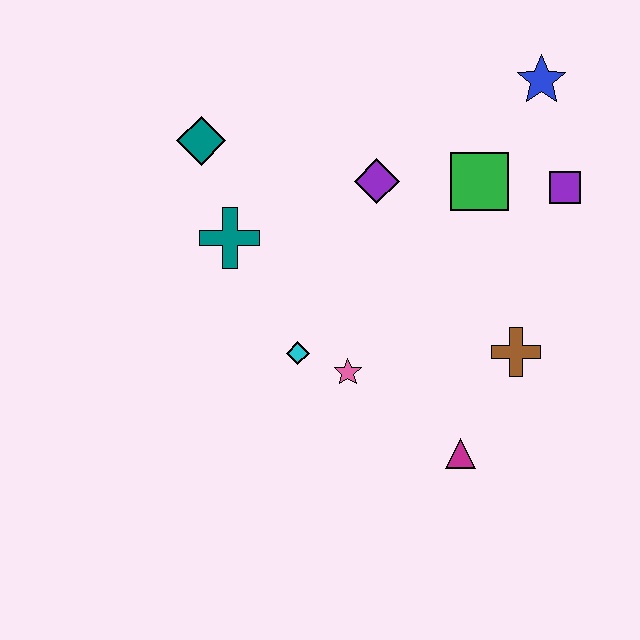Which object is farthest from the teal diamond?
The magenta triangle is farthest from the teal diamond.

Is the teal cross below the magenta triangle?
No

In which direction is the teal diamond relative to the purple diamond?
The teal diamond is to the left of the purple diamond.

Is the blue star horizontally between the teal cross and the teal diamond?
No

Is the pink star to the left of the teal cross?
No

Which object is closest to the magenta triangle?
The brown cross is closest to the magenta triangle.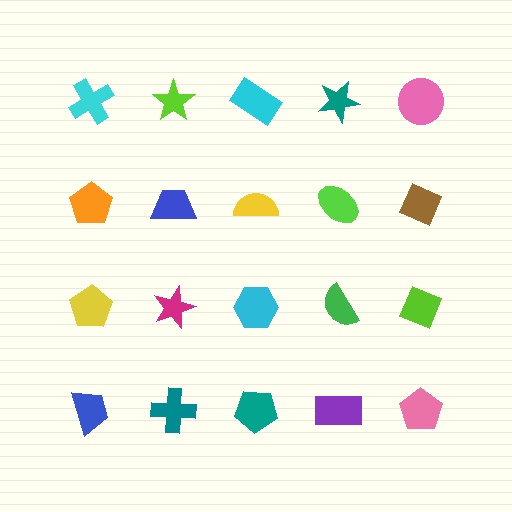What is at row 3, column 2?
A magenta star.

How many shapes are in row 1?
5 shapes.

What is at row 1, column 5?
A pink circle.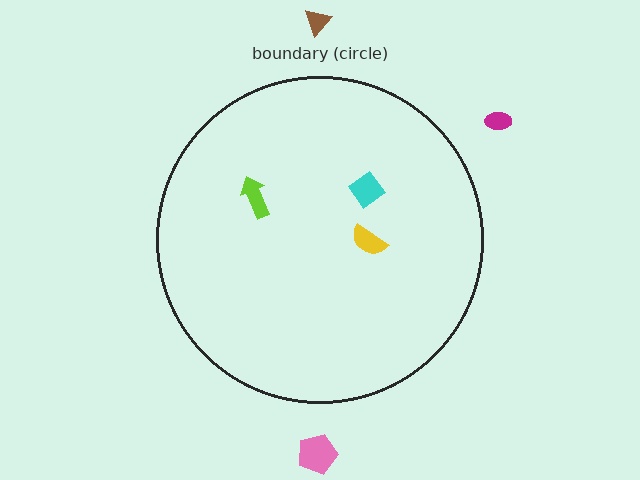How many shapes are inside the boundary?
3 inside, 3 outside.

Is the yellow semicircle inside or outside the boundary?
Inside.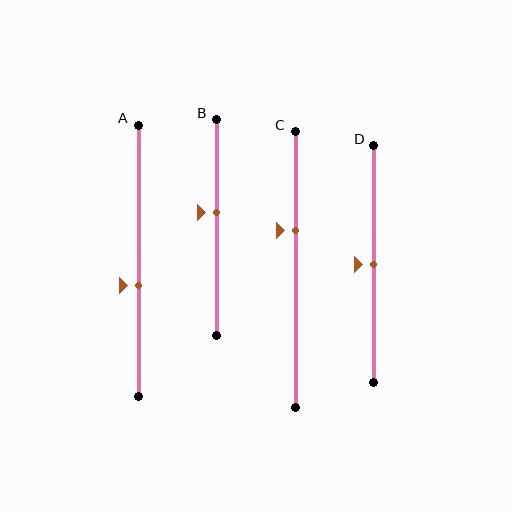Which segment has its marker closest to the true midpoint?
Segment D has its marker closest to the true midpoint.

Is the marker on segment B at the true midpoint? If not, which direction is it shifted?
No, the marker on segment B is shifted upward by about 7% of the segment length.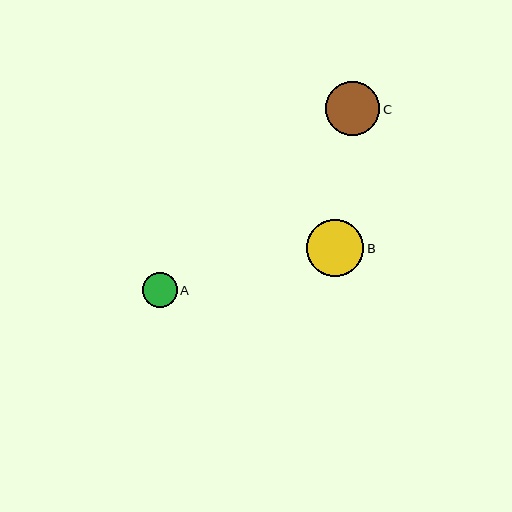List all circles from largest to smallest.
From largest to smallest: B, C, A.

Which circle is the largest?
Circle B is the largest with a size of approximately 58 pixels.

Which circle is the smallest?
Circle A is the smallest with a size of approximately 35 pixels.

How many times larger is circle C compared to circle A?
Circle C is approximately 1.6 times the size of circle A.